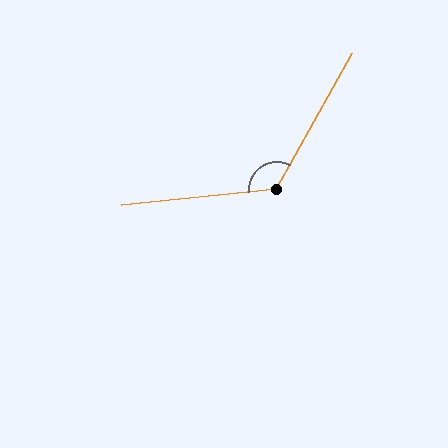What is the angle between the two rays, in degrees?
Approximately 125 degrees.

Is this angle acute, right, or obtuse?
It is obtuse.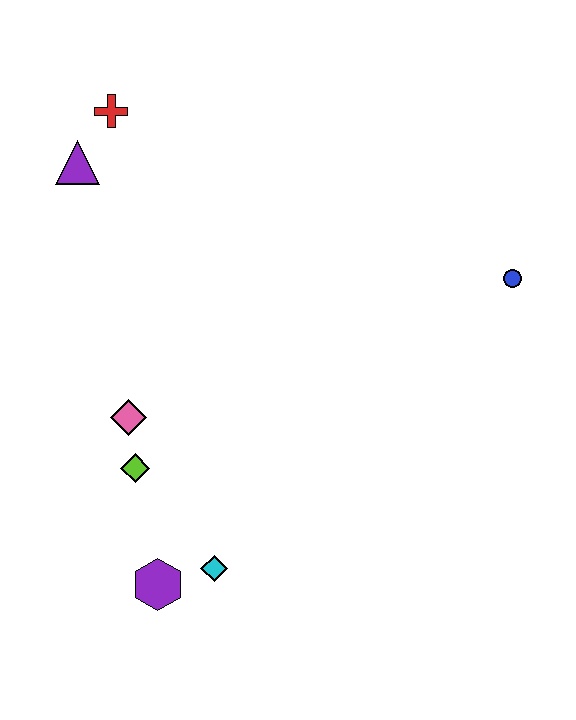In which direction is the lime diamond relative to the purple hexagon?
The lime diamond is above the purple hexagon.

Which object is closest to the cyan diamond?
The purple hexagon is closest to the cyan diamond.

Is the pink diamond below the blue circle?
Yes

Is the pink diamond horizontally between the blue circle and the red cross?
Yes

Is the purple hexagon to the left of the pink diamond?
No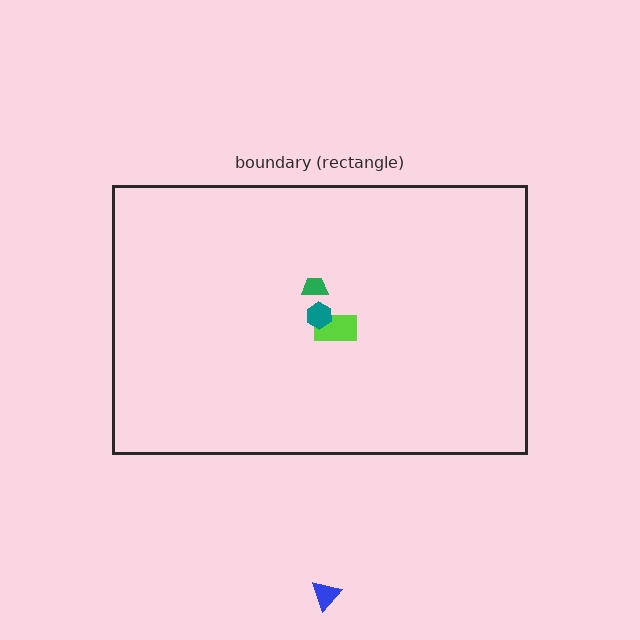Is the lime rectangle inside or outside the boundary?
Inside.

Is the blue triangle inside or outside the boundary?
Outside.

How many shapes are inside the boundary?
3 inside, 1 outside.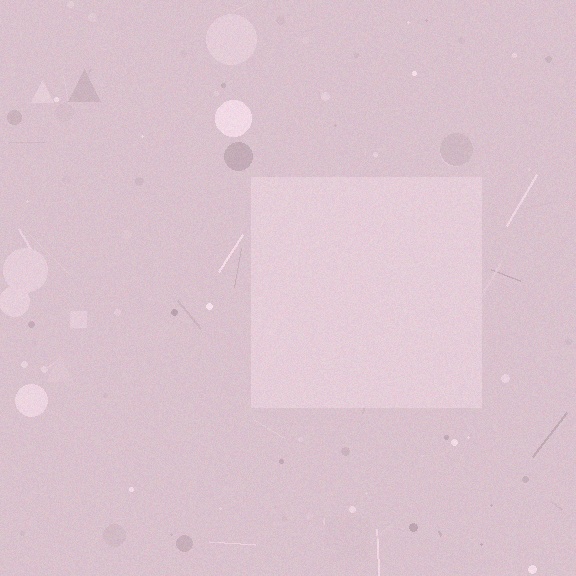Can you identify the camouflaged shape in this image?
The camouflaged shape is a square.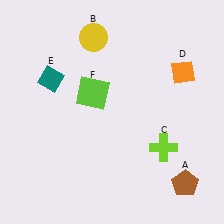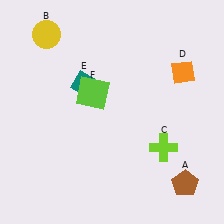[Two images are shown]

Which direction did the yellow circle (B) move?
The yellow circle (B) moved left.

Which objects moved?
The objects that moved are: the yellow circle (B), the teal diamond (E).